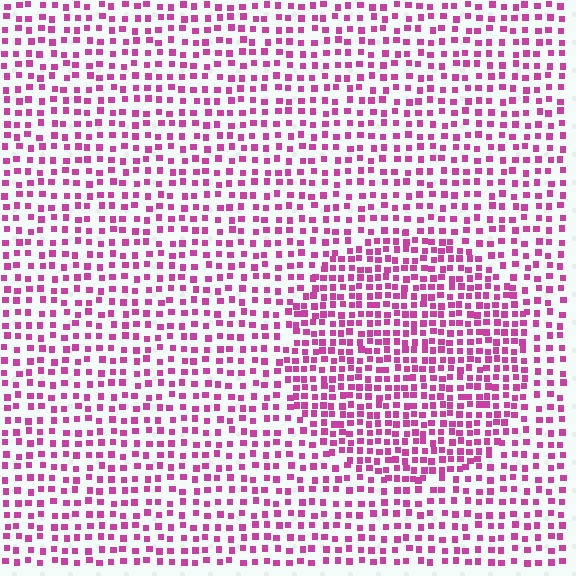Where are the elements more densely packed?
The elements are more densely packed inside the circle boundary.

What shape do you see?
I see a circle.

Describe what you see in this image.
The image contains small magenta elements arranged at two different densities. A circle-shaped region is visible where the elements are more densely packed than the surrounding area.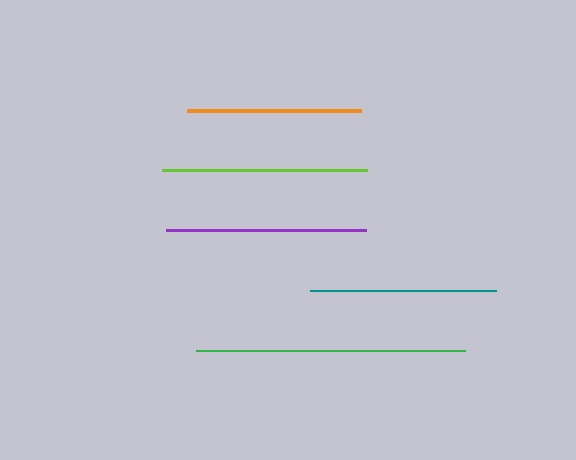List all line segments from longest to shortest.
From longest to shortest: green, lime, purple, teal, orange.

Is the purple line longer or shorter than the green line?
The green line is longer than the purple line.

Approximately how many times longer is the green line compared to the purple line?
The green line is approximately 1.3 times the length of the purple line.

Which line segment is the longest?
The green line is the longest at approximately 270 pixels.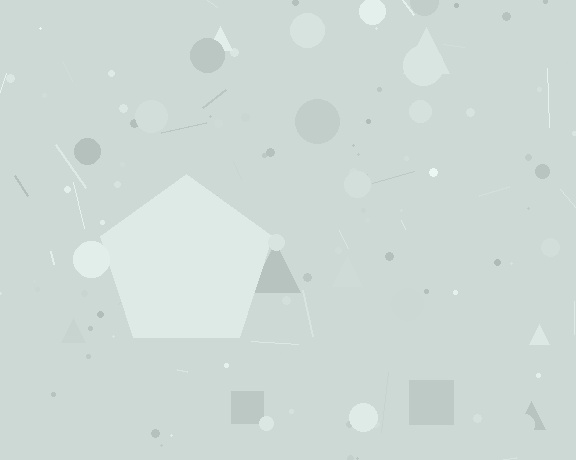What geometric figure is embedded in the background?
A pentagon is embedded in the background.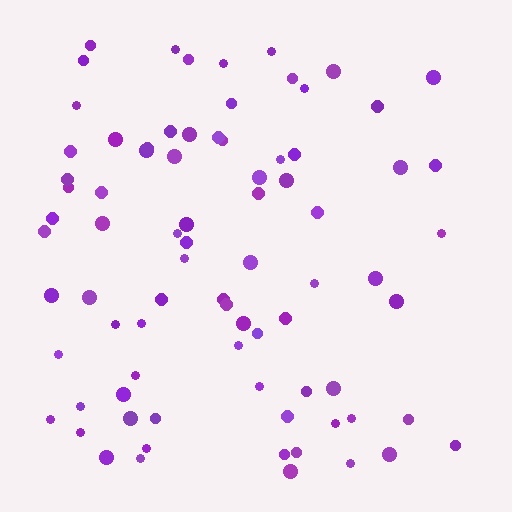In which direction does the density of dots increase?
From right to left, with the left side densest.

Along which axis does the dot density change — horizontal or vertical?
Horizontal.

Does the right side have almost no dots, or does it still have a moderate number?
Still a moderate number, just noticeably fewer than the left.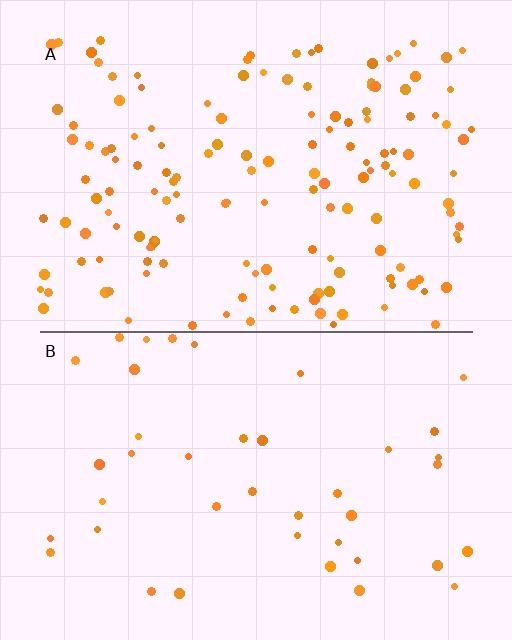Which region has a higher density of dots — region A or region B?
A (the top).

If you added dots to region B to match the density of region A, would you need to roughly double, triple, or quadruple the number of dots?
Approximately quadruple.